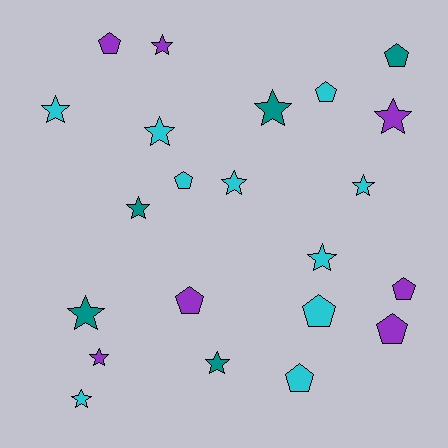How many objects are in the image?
There are 22 objects.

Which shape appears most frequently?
Star, with 13 objects.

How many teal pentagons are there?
There is 1 teal pentagon.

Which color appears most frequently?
Cyan, with 10 objects.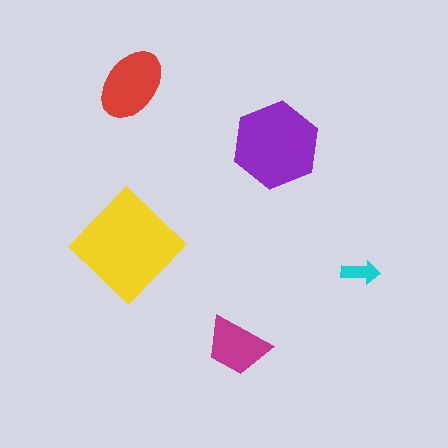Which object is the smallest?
The cyan arrow.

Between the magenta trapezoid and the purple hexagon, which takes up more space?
The purple hexagon.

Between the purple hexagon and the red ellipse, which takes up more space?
The purple hexagon.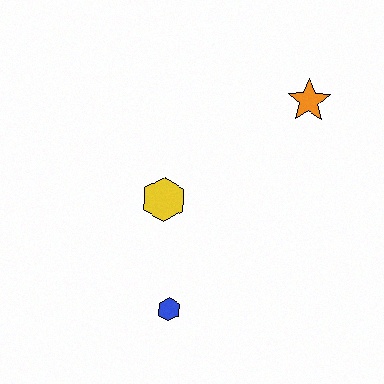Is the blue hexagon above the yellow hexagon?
No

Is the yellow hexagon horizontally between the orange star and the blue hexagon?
No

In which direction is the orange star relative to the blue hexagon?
The orange star is above the blue hexagon.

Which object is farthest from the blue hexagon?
The orange star is farthest from the blue hexagon.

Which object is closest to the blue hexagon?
The yellow hexagon is closest to the blue hexagon.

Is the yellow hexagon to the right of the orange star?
No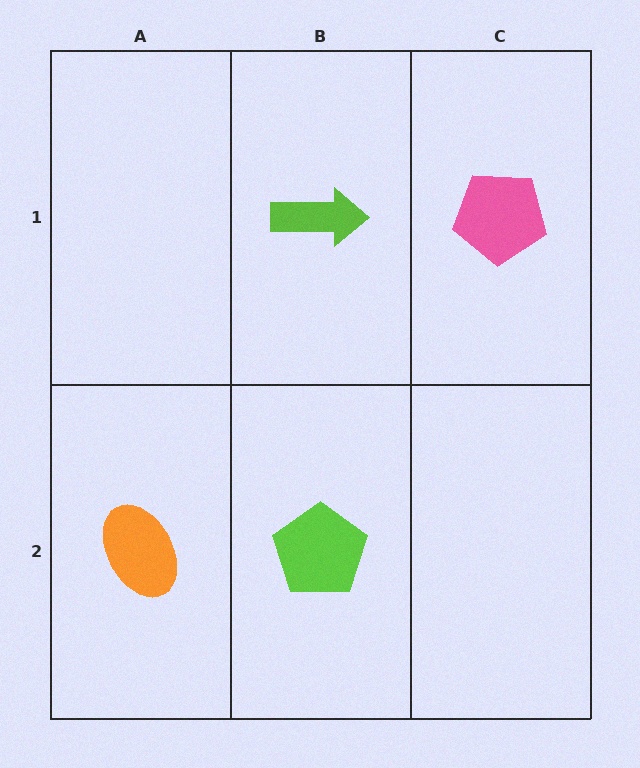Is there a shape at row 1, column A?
No, that cell is empty.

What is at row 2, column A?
An orange ellipse.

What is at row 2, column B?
A lime pentagon.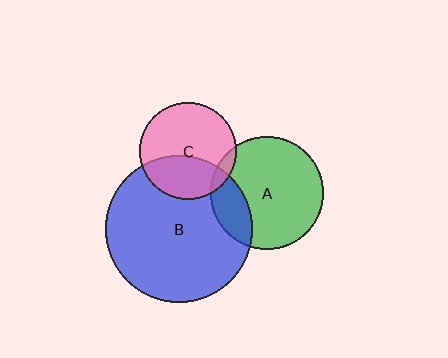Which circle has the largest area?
Circle B (blue).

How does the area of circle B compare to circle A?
Approximately 1.7 times.